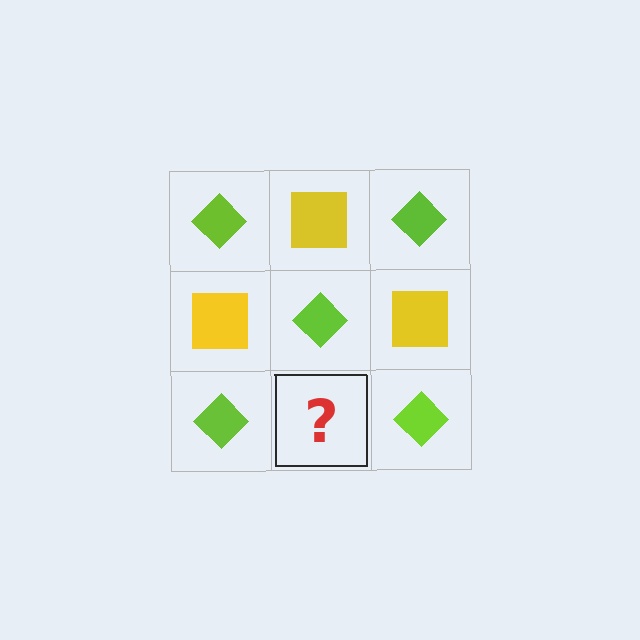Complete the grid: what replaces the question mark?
The question mark should be replaced with a yellow square.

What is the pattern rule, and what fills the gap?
The rule is that it alternates lime diamond and yellow square in a checkerboard pattern. The gap should be filled with a yellow square.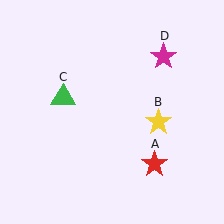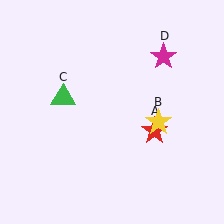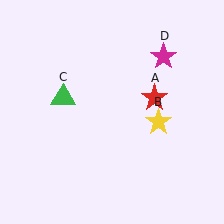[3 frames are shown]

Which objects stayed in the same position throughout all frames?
Yellow star (object B) and green triangle (object C) and magenta star (object D) remained stationary.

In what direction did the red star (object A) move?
The red star (object A) moved up.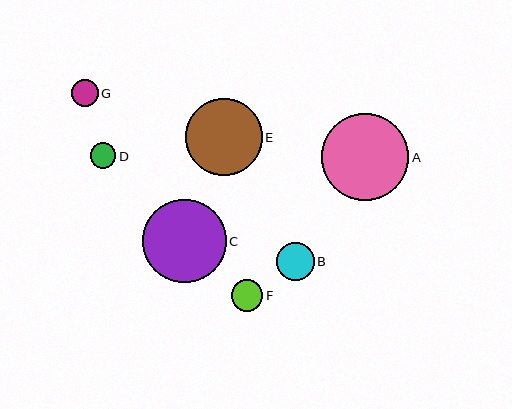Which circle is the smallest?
Circle D is the smallest with a size of approximately 26 pixels.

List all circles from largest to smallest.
From largest to smallest: A, C, E, B, F, G, D.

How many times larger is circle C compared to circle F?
Circle C is approximately 2.7 times the size of circle F.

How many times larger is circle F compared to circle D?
Circle F is approximately 1.2 times the size of circle D.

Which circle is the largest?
Circle A is the largest with a size of approximately 87 pixels.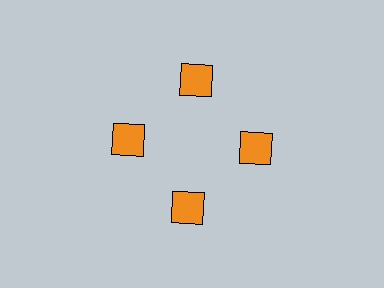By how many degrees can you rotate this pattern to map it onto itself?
The pattern maps onto itself every 90 degrees of rotation.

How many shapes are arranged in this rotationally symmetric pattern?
There are 4 shapes, arranged in 4 groups of 1.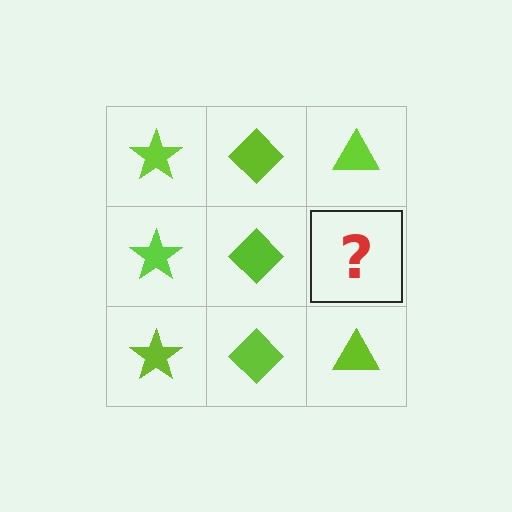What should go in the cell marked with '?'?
The missing cell should contain a lime triangle.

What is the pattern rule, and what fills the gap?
The rule is that each column has a consistent shape. The gap should be filled with a lime triangle.